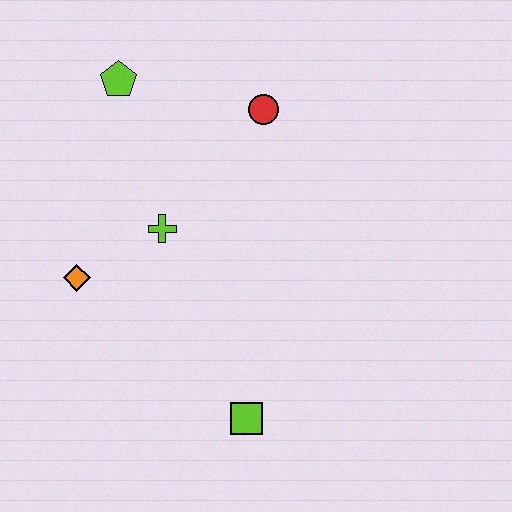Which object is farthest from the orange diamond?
The red circle is farthest from the orange diamond.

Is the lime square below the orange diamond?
Yes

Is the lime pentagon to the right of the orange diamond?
Yes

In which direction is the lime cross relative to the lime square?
The lime cross is above the lime square.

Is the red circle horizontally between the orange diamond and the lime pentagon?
No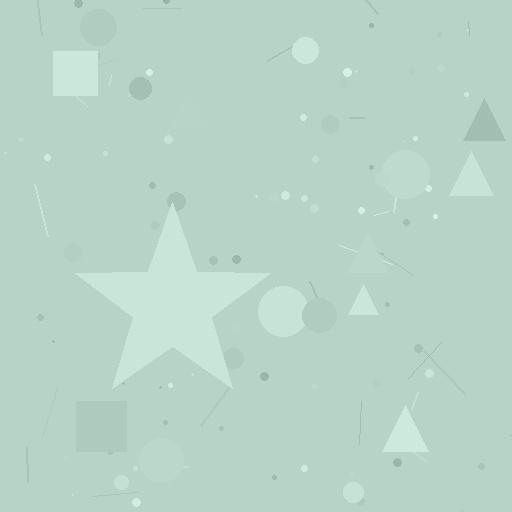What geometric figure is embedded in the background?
A star is embedded in the background.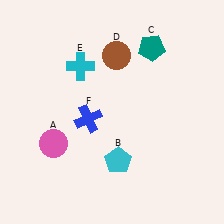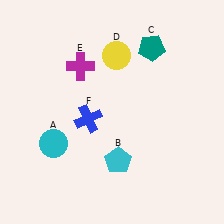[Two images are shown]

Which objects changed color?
A changed from pink to cyan. D changed from brown to yellow. E changed from cyan to magenta.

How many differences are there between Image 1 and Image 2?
There are 3 differences between the two images.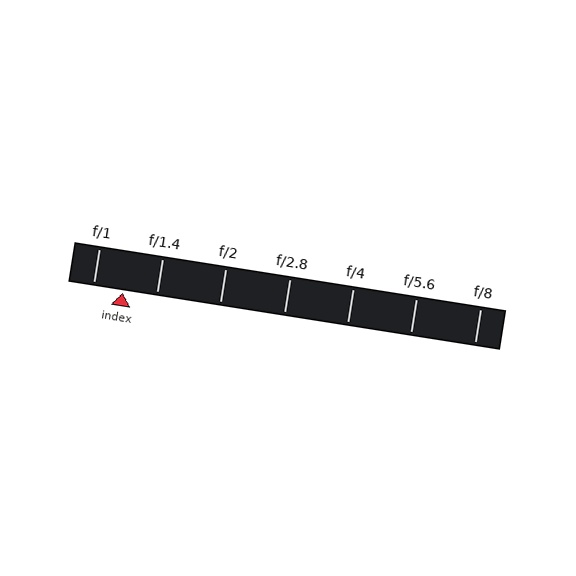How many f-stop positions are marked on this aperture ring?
There are 7 f-stop positions marked.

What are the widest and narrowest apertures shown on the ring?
The widest aperture shown is f/1 and the narrowest is f/8.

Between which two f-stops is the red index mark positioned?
The index mark is between f/1 and f/1.4.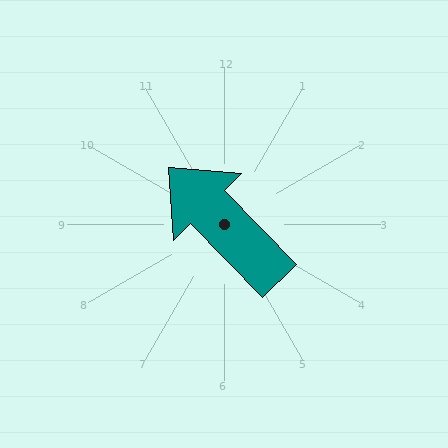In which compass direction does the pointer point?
Northwest.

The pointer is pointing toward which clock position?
Roughly 11 o'clock.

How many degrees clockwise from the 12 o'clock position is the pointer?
Approximately 316 degrees.